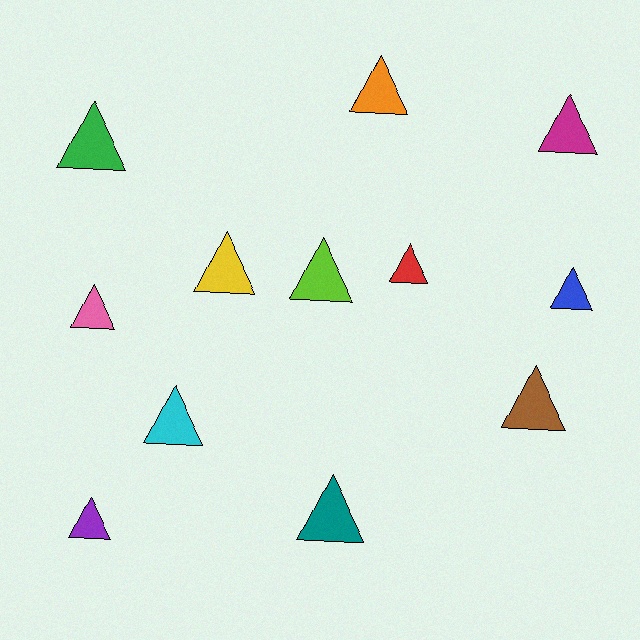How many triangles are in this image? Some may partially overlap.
There are 12 triangles.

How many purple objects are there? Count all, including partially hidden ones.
There is 1 purple object.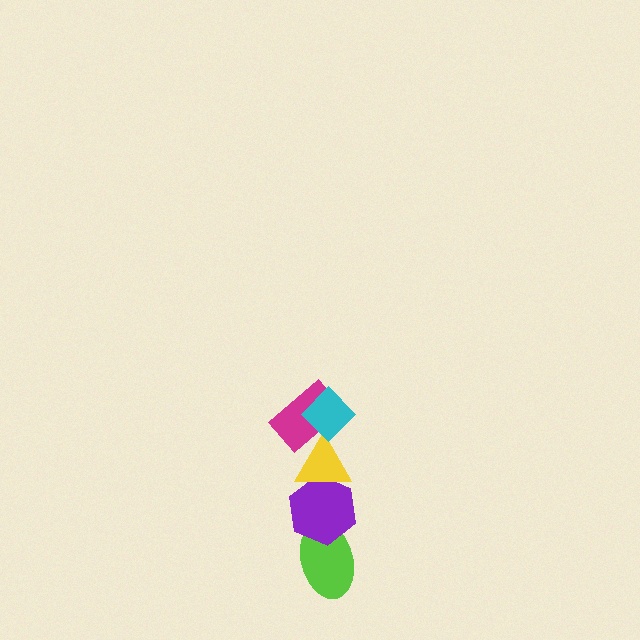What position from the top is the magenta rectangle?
The magenta rectangle is 2nd from the top.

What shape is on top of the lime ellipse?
The purple hexagon is on top of the lime ellipse.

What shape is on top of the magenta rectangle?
The cyan diamond is on top of the magenta rectangle.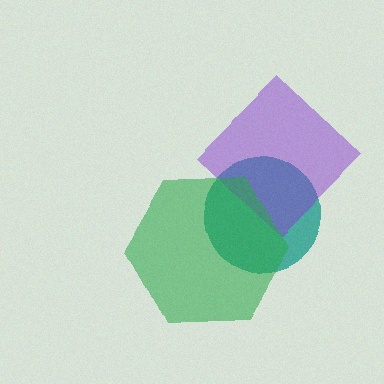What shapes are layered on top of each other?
The layered shapes are: a teal circle, a purple diamond, a green hexagon.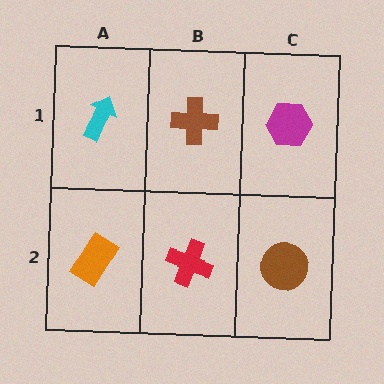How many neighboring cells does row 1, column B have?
3.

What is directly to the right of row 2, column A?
A red cross.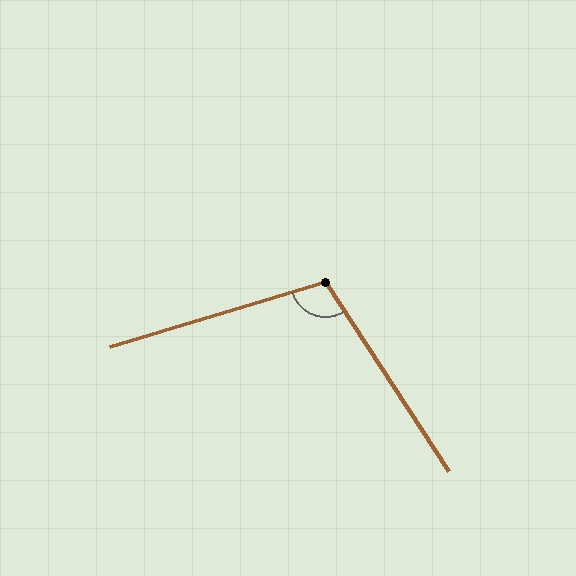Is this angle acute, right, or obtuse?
It is obtuse.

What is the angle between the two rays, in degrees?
Approximately 107 degrees.